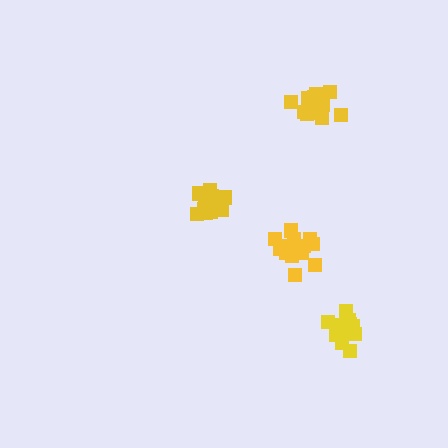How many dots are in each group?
Group 1: 13 dots, Group 2: 15 dots, Group 3: 16 dots, Group 4: 15 dots (59 total).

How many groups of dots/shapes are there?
There are 4 groups.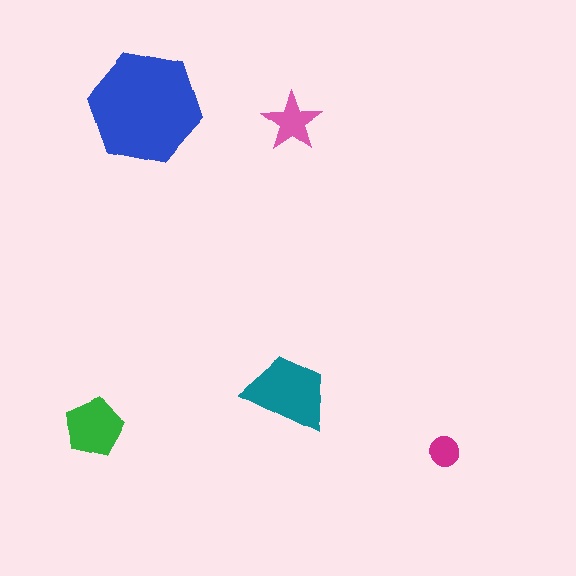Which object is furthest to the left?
The green pentagon is leftmost.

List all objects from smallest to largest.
The magenta circle, the pink star, the green pentagon, the teal trapezoid, the blue hexagon.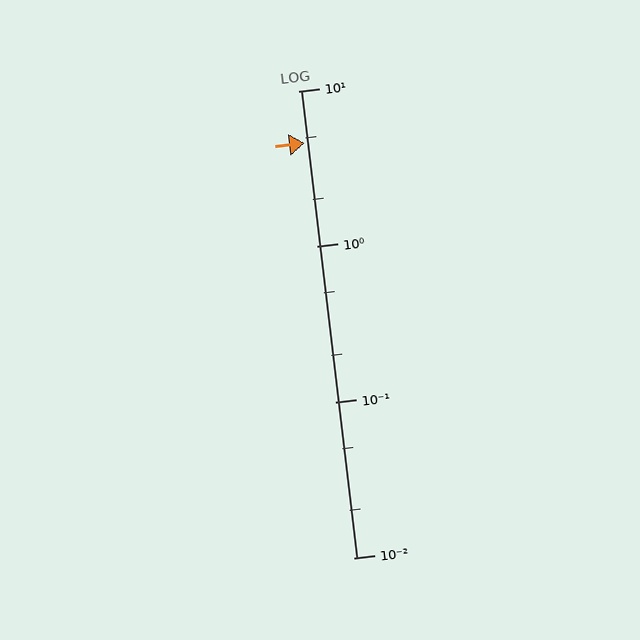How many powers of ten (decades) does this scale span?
The scale spans 3 decades, from 0.01 to 10.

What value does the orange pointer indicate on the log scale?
The pointer indicates approximately 4.6.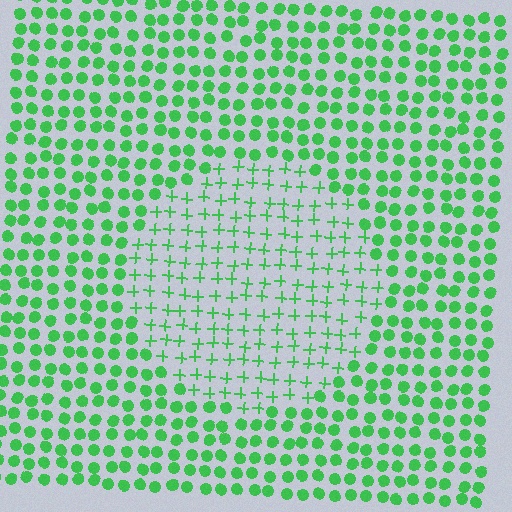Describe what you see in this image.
The image is filled with small green elements arranged in a uniform grid. A circle-shaped region contains plus signs, while the surrounding area contains circles. The boundary is defined purely by the change in element shape.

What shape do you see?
I see a circle.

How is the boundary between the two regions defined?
The boundary is defined by a change in element shape: plus signs inside vs. circles outside. All elements share the same color and spacing.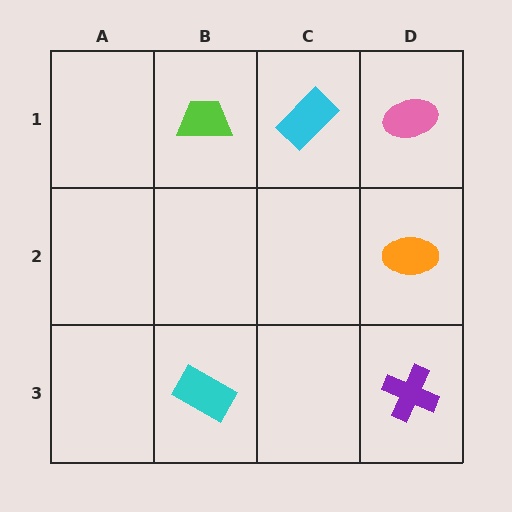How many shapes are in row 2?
1 shape.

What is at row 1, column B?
A lime trapezoid.